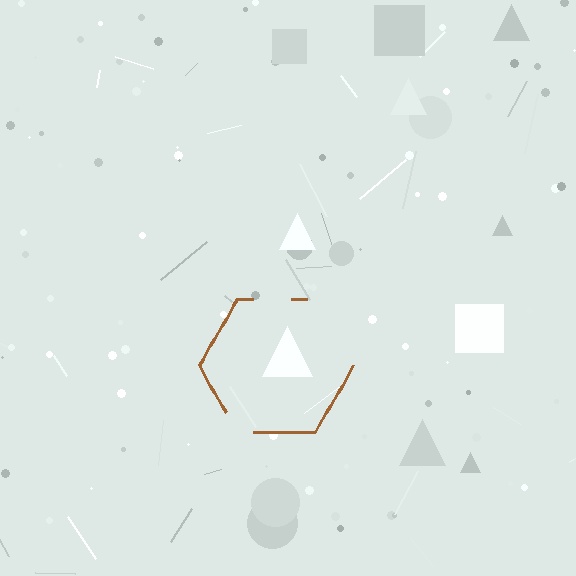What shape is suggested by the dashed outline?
The dashed outline suggests a hexagon.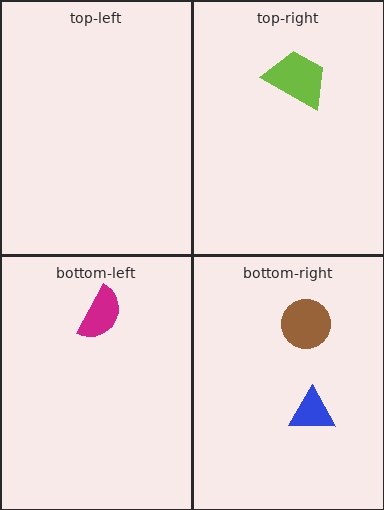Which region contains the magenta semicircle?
The bottom-left region.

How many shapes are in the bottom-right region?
2.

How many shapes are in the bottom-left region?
1.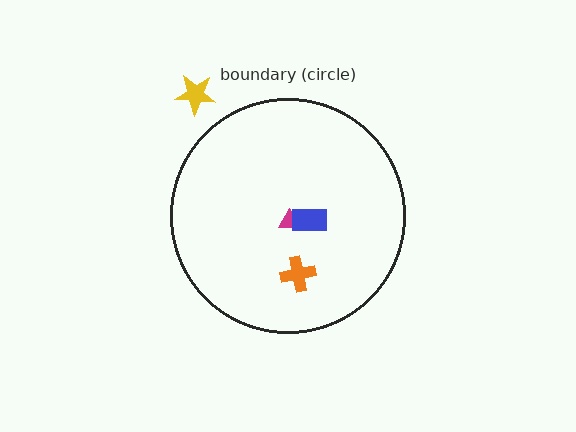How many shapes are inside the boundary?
3 inside, 1 outside.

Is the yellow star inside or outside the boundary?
Outside.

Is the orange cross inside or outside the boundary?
Inside.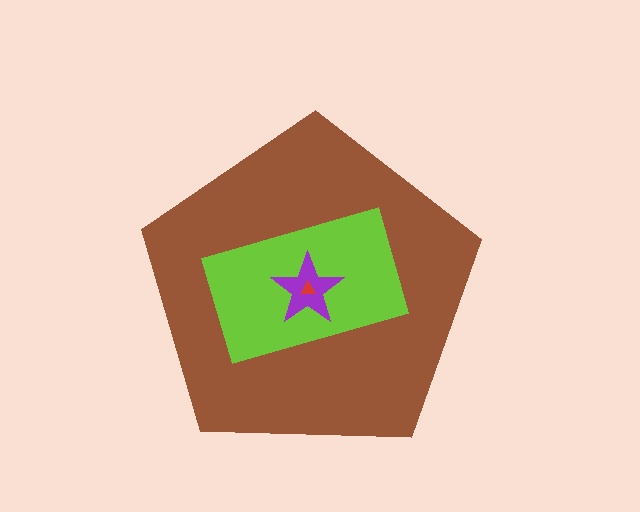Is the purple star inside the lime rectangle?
Yes.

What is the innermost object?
The red triangle.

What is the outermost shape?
The brown pentagon.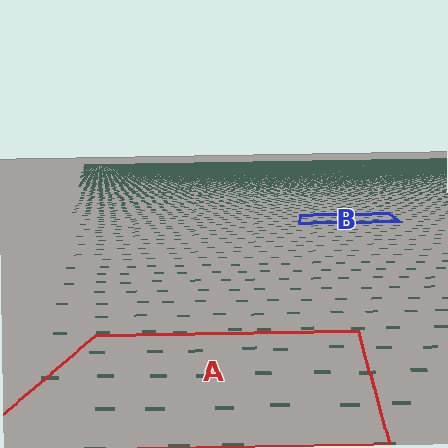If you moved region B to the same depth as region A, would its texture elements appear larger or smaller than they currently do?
They would appear larger. At a closer depth, the same texture elements are projected at a bigger on-screen size.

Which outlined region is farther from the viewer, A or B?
Region B is farther from the viewer — the texture elements inside it appear smaller and more densely packed.